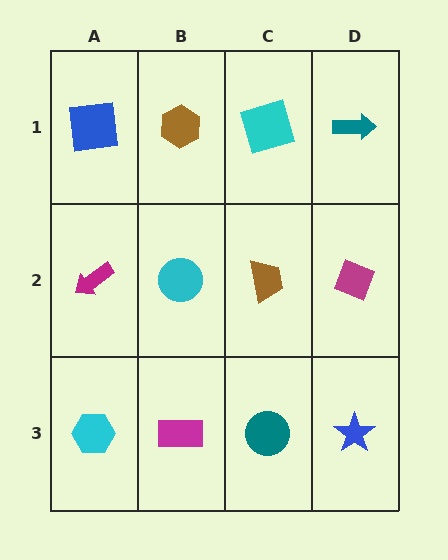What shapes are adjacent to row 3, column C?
A brown trapezoid (row 2, column C), a magenta rectangle (row 3, column B), a blue star (row 3, column D).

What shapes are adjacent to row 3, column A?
A magenta arrow (row 2, column A), a magenta rectangle (row 3, column B).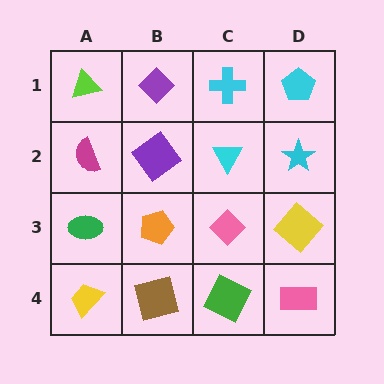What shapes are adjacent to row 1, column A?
A magenta semicircle (row 2, column A), a purple diamond (row 1, column B).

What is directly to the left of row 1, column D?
A cyan cross.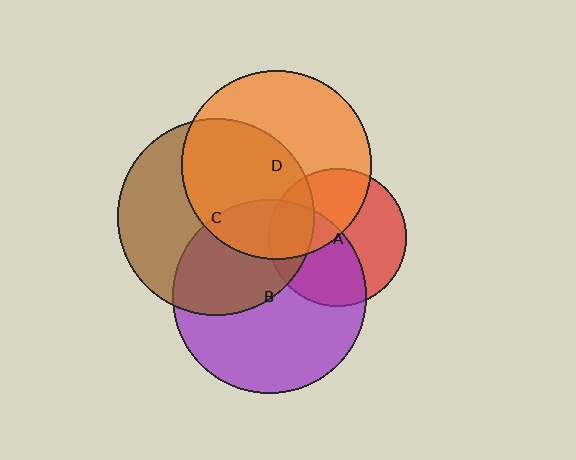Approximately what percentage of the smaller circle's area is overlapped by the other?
Approximately 50%.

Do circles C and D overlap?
Yes.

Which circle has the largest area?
Circle C (brown).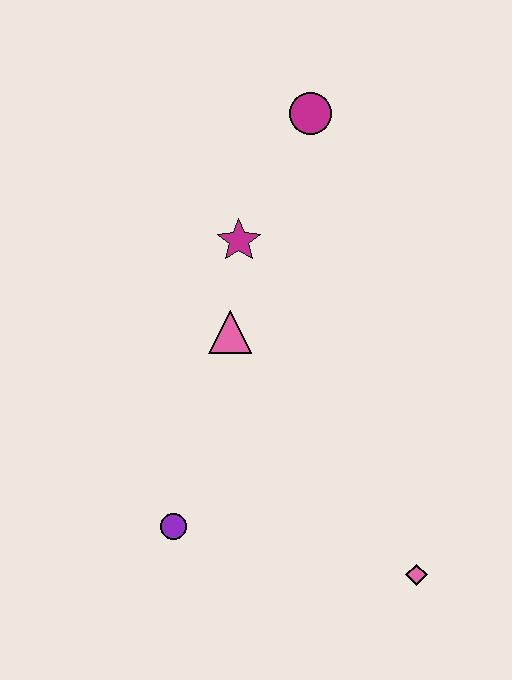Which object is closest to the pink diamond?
The purple circle is closest to the pink diamond.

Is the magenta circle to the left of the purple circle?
No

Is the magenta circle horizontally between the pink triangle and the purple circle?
No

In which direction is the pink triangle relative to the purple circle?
The pink triangle is above the purple circle.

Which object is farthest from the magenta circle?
The pink diamond is farthest from the magenta circle.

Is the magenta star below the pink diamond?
No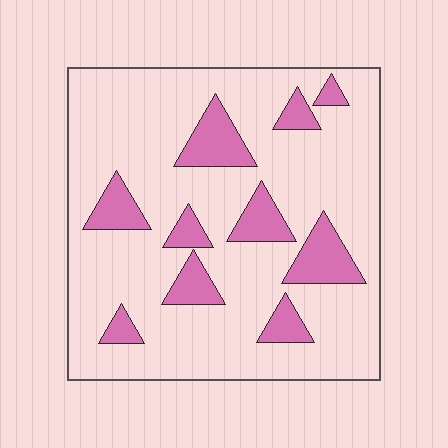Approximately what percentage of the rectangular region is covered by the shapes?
Approximately 20%.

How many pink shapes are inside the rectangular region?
10.